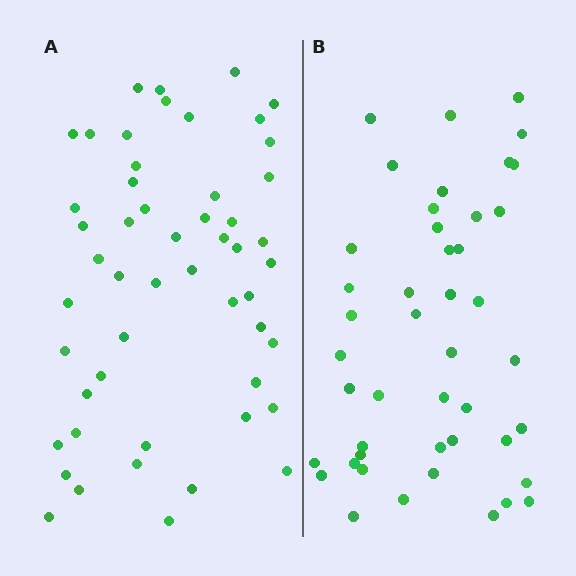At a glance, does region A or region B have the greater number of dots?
Region A (the left region) has more dots.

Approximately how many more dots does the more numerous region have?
Region A has roughly 8 or so more dots than region B.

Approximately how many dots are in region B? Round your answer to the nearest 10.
About 40 dots. (The exact count is 45, which rounds to 40.)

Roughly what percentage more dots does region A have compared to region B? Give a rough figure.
About 15% more.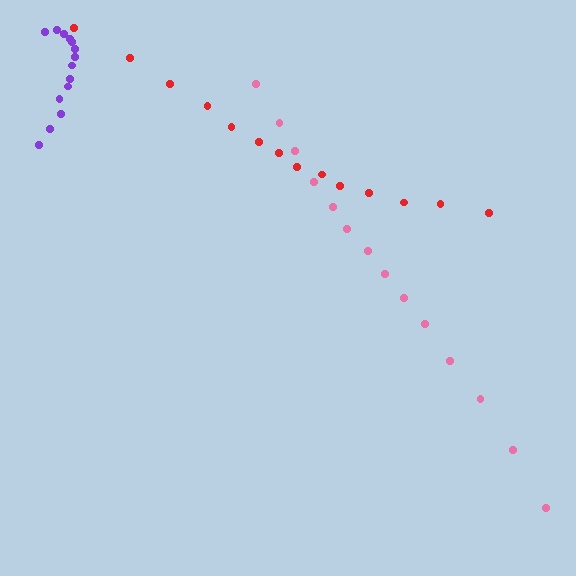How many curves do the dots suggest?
There are 3 distinct paths.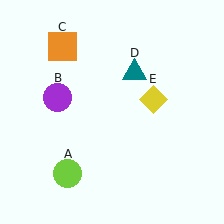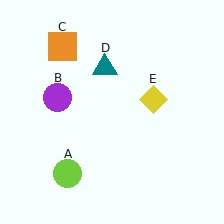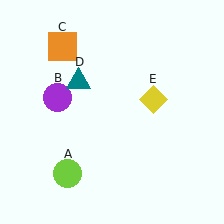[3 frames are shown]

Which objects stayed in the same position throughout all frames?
Lime circle (object A) and purple circle (object B) and orange square (object C) and yellow diamond (object E) remained stationary.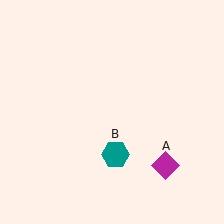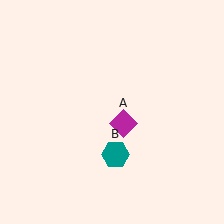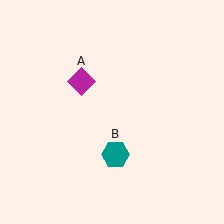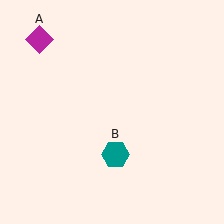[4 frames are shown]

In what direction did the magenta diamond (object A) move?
The magenta diamond (object A) moved up and to the left.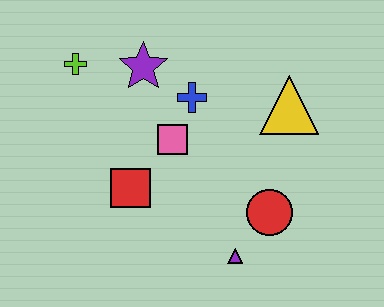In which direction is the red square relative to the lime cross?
The red square is below the lime cross.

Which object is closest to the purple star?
The blue cross is closest to the purple star.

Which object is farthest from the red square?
The yellow triangle is farthest from the red square.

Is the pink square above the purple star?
No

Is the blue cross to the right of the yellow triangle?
No